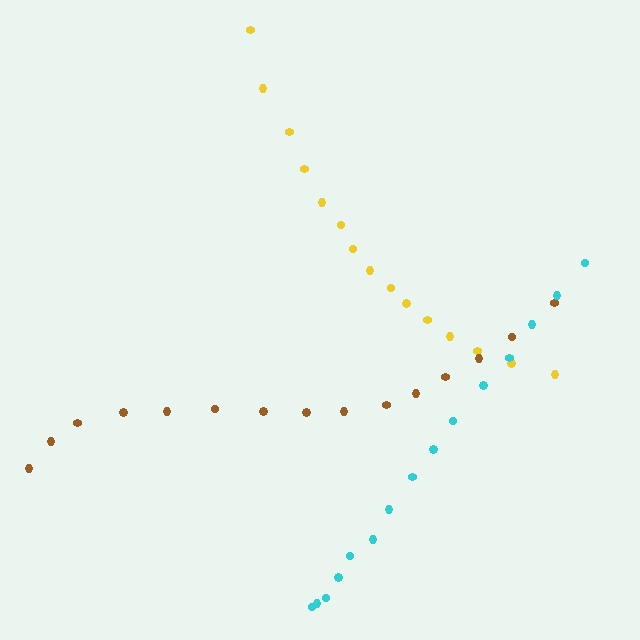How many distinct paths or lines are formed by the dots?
There are 3 distinct paths.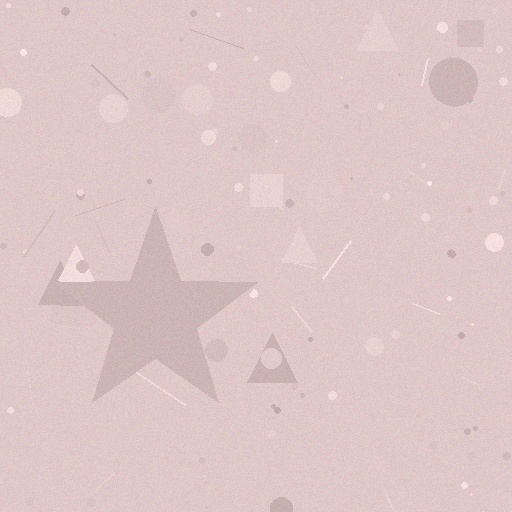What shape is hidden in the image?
A star is hidden in the image.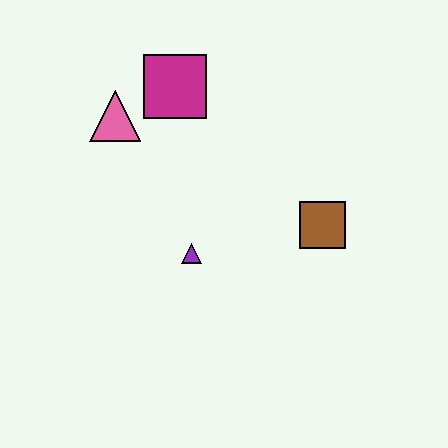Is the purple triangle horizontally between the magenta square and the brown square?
Yes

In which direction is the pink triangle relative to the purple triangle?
The pink triangle is above the purple triangle.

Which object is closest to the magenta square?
The pink triangle is closest to the magenta square.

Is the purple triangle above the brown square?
No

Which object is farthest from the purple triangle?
The magenta square is farthest from the purple triangle.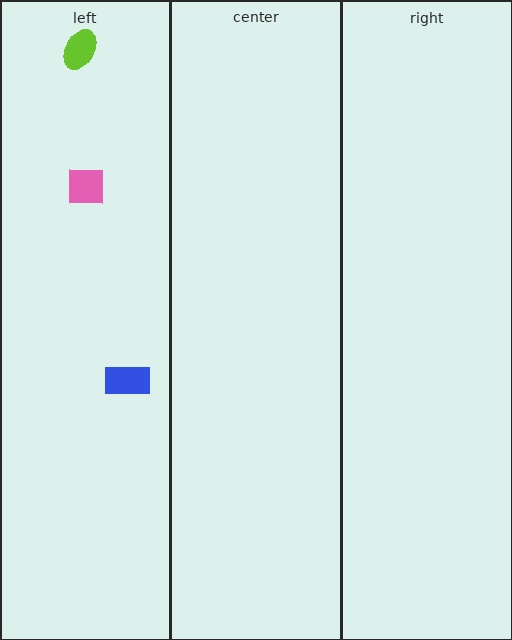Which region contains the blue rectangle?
The left region.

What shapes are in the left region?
The lime ellipse, the blue rectangle, the pink square.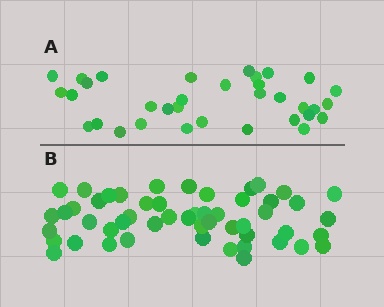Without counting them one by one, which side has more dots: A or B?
Region B (the bottom region) has more dots.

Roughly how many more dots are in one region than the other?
Region B has approximately 20 more dots than region A.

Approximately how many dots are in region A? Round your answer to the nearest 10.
About 30 dots. (The exact count is 34, which rounds to 30.)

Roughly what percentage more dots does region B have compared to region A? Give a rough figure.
About 55% more.